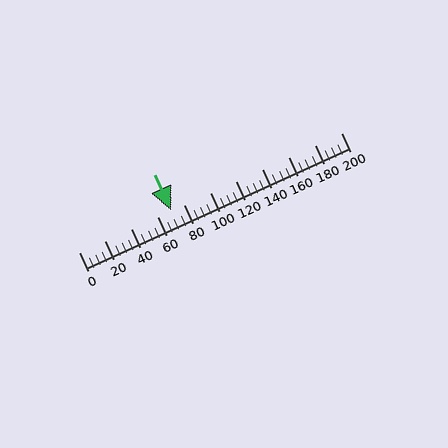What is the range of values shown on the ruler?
The ruler shows values from 0 to 200.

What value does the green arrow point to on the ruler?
The green arrow points to approximately 70.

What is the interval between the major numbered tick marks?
The major tick marks are spaced 20 units apart.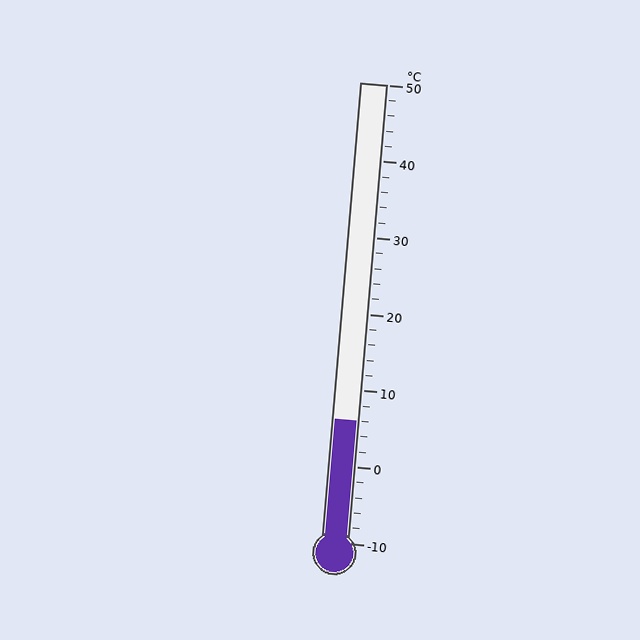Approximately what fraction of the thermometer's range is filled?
The thermometer is filled to approximately 25% of its range.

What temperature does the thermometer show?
The thermometer shows approximately 6°C.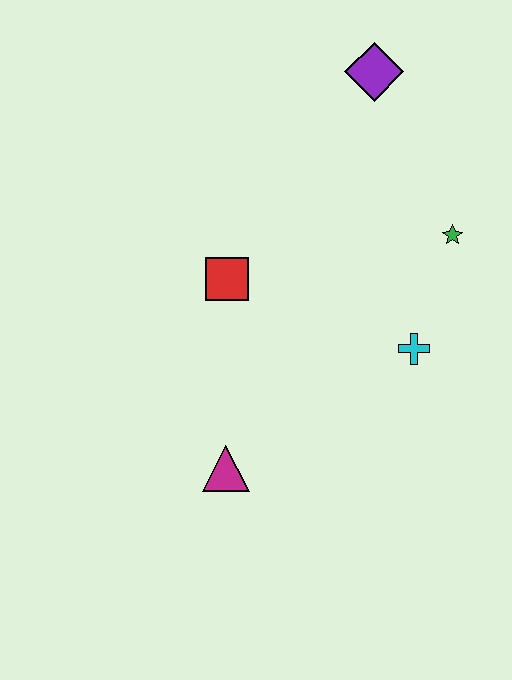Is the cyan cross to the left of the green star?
Yes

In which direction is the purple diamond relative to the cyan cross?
The purple diamond is above the cyan cross.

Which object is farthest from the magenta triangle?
The purple diamond is farthest from the magenta triangle.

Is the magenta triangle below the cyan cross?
Yes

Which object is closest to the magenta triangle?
The red square is closest to the magenta triangle.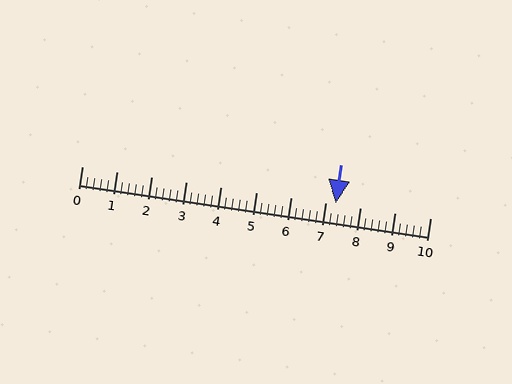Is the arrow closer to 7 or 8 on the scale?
The arrow is closer to 7.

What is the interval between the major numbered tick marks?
The major tick marks are spaced 1 units apart.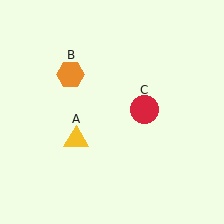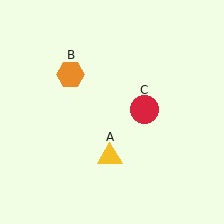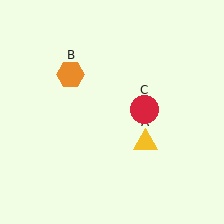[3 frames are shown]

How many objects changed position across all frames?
1 object changed position: yellow triangle (object A).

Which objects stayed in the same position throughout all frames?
Orange hexagon (object B) and red circle (object C) remained stationary.